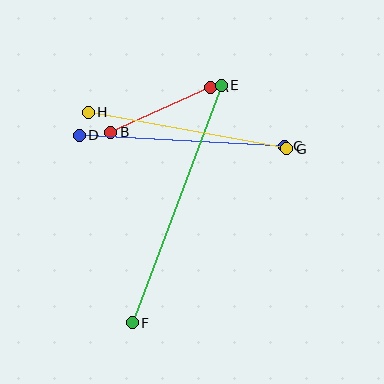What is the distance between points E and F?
The distance is approximately 253 pixels.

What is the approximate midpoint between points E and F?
The midpoint is at approximately (177, 204) pixels.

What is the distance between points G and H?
The distance is approximately 202 pixels.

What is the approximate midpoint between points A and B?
The midpoint is at approximately (161, 110) pixels.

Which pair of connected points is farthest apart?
Points E and F are farthest apart.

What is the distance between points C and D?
The distance is approximately 205 pixels.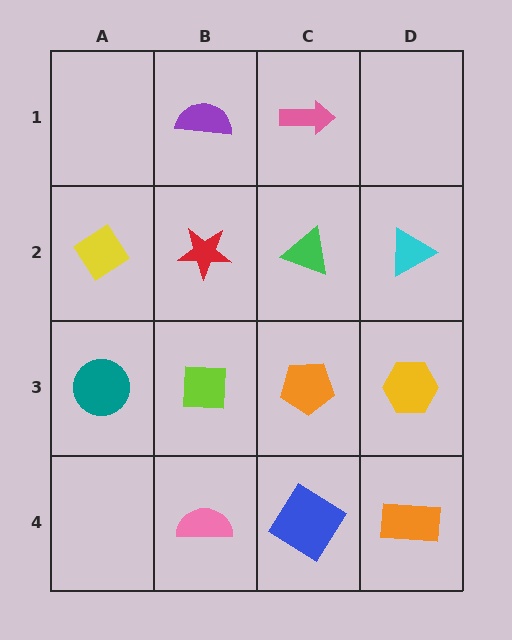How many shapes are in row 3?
4 shapes.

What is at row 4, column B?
A pink semicircle.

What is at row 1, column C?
A pink arrow.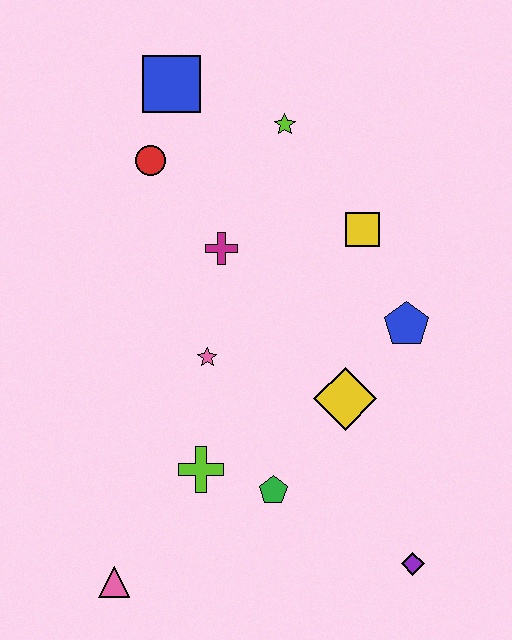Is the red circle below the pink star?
No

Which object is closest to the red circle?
The blue square is closest to the red circle.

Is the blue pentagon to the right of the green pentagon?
Yes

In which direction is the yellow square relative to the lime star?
The yellow square is below the lime star.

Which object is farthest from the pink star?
The purple diamond is farthest from the pink star.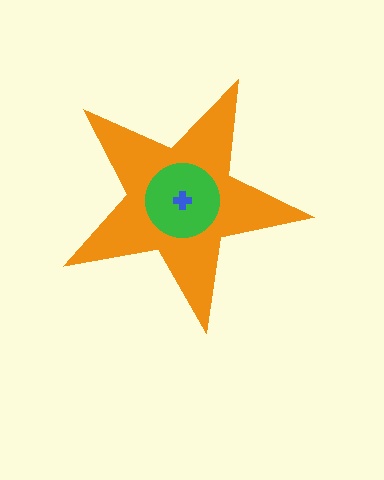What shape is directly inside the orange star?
The green circle.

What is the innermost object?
The blue cross.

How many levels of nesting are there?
3.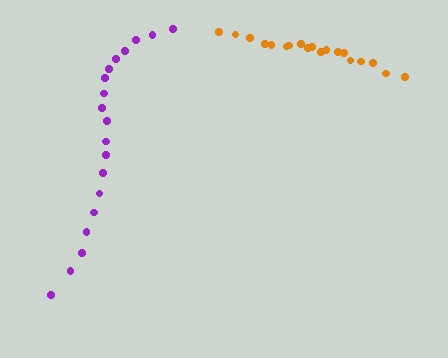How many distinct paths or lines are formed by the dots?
There are 2 distinct paths.